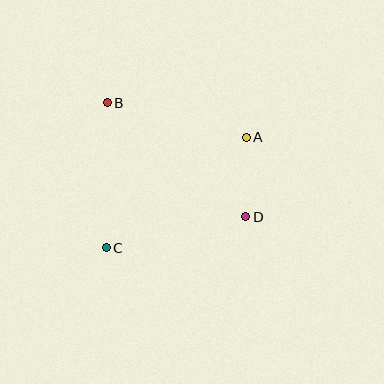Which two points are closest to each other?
Points A and D are closest to each other.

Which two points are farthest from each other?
Points B and D are farthest from each other.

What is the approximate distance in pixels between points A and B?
The distance between A and B is approximately 143 pixels.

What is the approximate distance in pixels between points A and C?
The distance between A and C is approximately 179 pixels.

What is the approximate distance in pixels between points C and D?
The distance between C and D is approximately 143 pixels.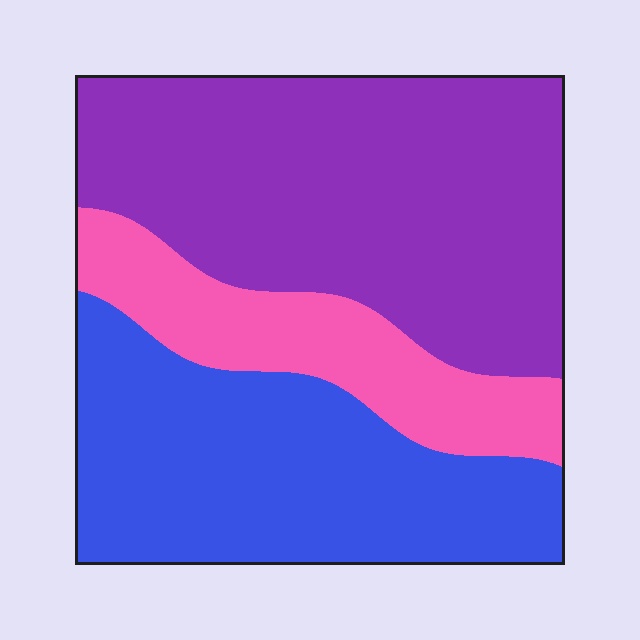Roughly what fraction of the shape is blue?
Blue covers about 35% of the shape.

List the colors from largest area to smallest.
From largest to smallest: purple, blue, pink.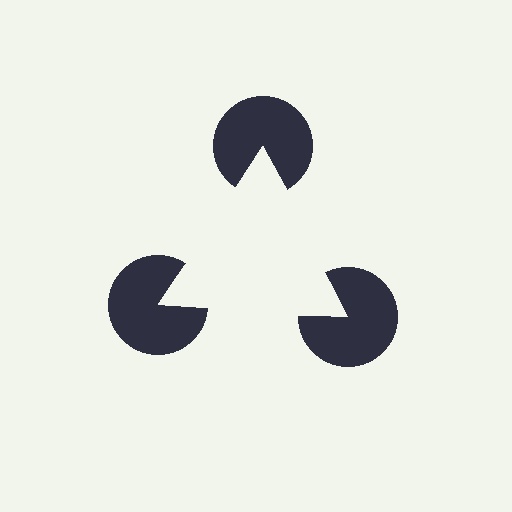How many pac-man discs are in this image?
There are 3 — one at each vertex of the illusory triangle.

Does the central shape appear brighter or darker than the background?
It typically appears slightly brighter than the background, even though no actual brightness change is drawn.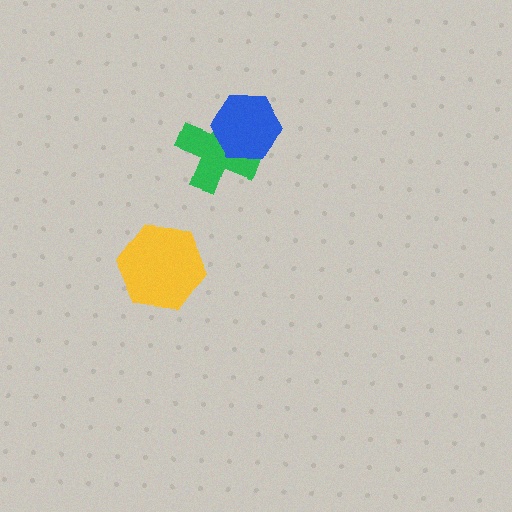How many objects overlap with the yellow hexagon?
0 objects overlap with the yellow hexagon.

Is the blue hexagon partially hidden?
No, no other shape covers it.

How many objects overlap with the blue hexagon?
1 object overlaps with the blue hexagon.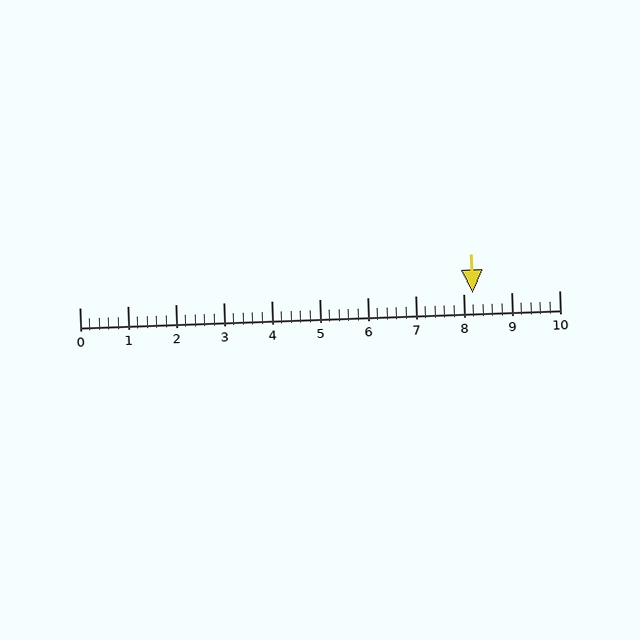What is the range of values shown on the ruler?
The ruler shows values from 0 to 10.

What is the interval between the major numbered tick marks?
The major tick marks are spaced 1 units apart.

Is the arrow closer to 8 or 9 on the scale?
The arrow is closer to 8.